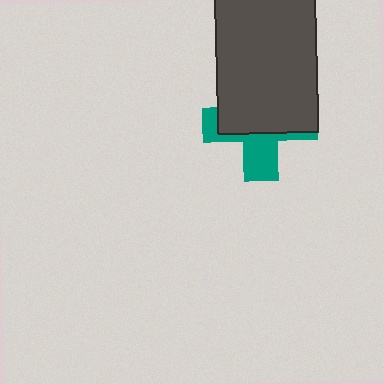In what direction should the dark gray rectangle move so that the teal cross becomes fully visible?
The dark gray rectangle should move up. That is the shortest direction to clear the overlap and leave the teal cross fully visible.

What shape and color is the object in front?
The object in front is a dark gray rectangle.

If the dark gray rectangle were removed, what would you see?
You would see the complete teal cross.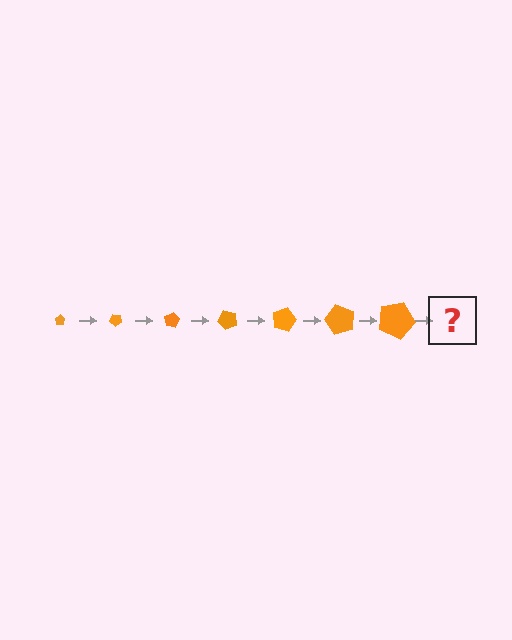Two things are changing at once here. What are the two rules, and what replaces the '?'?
The two rules are that the pentagon grows larger each step and it rotates 40 degrees each step. The '?' should be a pentagon, larger than the previous one and rotated 280 degrees from the start.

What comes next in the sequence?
The next element should be a pentagon, larger than the previous one and rotated 280 degrees from the start.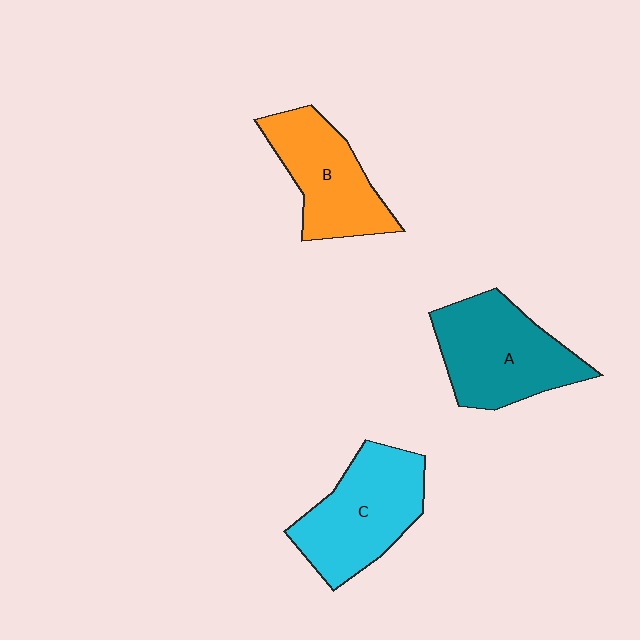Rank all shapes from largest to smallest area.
From largest to smallest: A (teal), C (cyan), B (orange).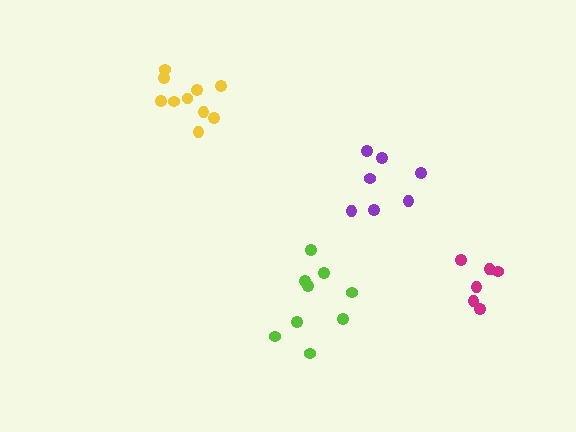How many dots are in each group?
Group 1: 9 dots, Group 2: 7 dots, Group 3: 7 dots, Group 4: 10 dots (33 total).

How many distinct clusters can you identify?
There are 4 distinct clusters.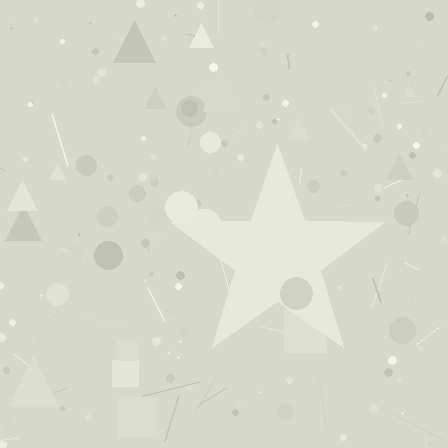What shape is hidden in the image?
A star is hidden in the image.